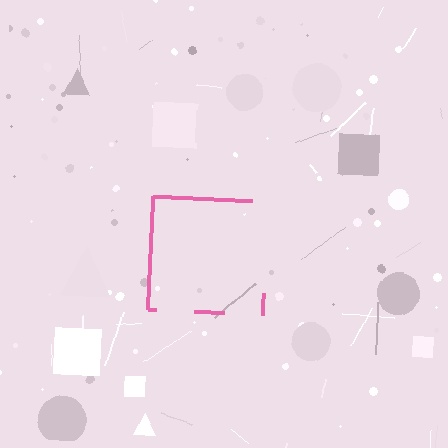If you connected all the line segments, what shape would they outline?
They would outline a square.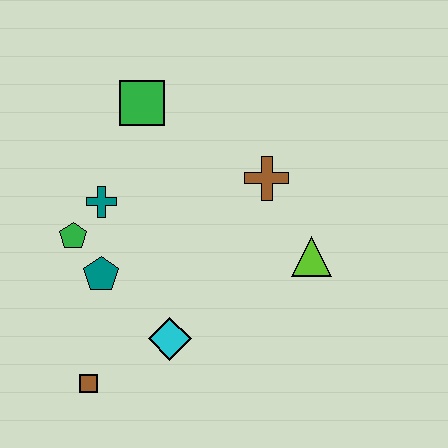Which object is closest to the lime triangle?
The brown cross is closest to the lime triangle.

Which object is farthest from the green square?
The brown square is farthest from the green square.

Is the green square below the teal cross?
No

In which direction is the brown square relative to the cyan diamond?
The brown square is to the left of the cyan diamond.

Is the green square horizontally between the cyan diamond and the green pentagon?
Yes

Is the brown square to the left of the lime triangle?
Yes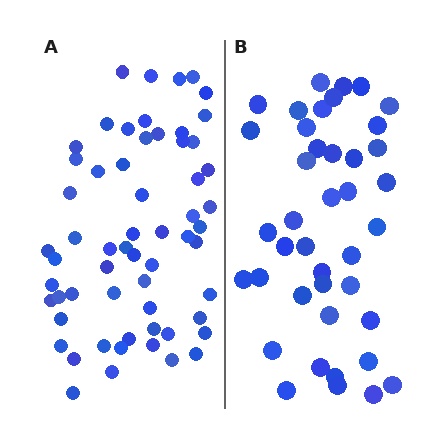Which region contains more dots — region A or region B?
Region A (the left region) has more dots.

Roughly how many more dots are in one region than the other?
Region A has approximately 20 more dots than region B.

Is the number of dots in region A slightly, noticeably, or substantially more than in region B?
Region A has substantially more. The ratio is roughly 1.5 to 1.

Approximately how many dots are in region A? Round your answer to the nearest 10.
About 60 dots.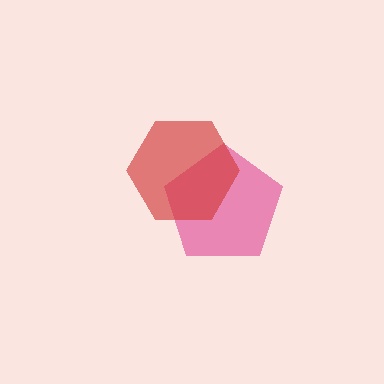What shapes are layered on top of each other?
The layered shapes are: a pink pentagon, a red hexagon.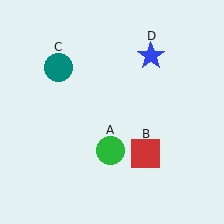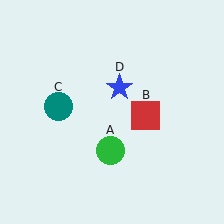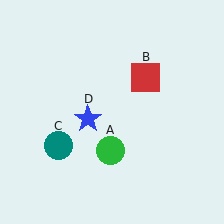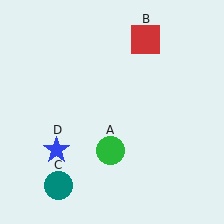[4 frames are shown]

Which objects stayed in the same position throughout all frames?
Green circle (object A) remained stationary.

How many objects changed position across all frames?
3 objects changed position: red square (object B), teal circle (object C), blue star (object D).